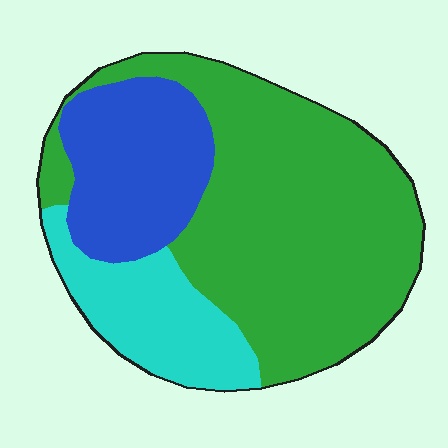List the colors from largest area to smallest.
From largest to smallest: green, blue, cyan.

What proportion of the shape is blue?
Blue takes up about one quarter (1/4) of the shape.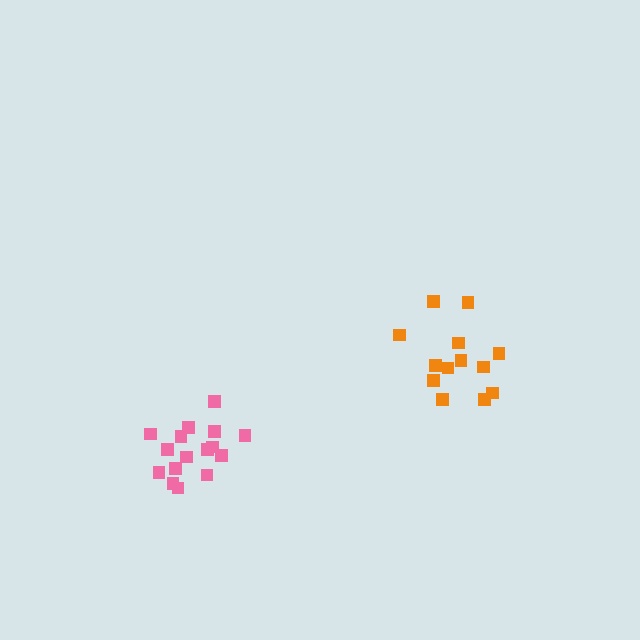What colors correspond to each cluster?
The clusters are colored: pink, orange.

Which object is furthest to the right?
The orange cluster is rightmost.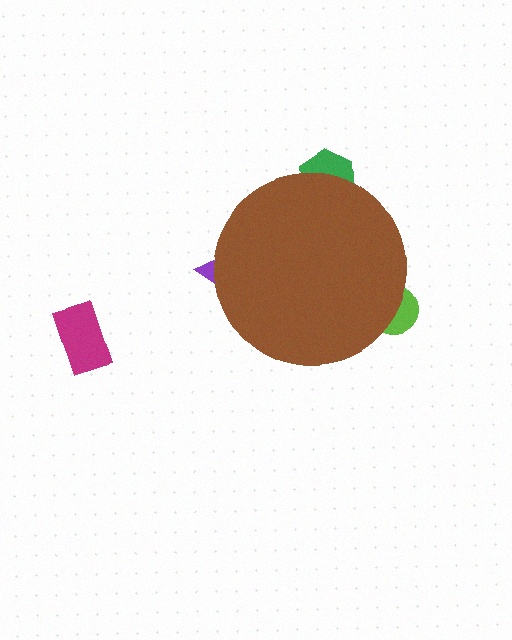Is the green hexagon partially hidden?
Yes, the green hexagon is partially hidden behind the brown circle.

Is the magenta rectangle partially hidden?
No, the magenta rectangle is fully visible.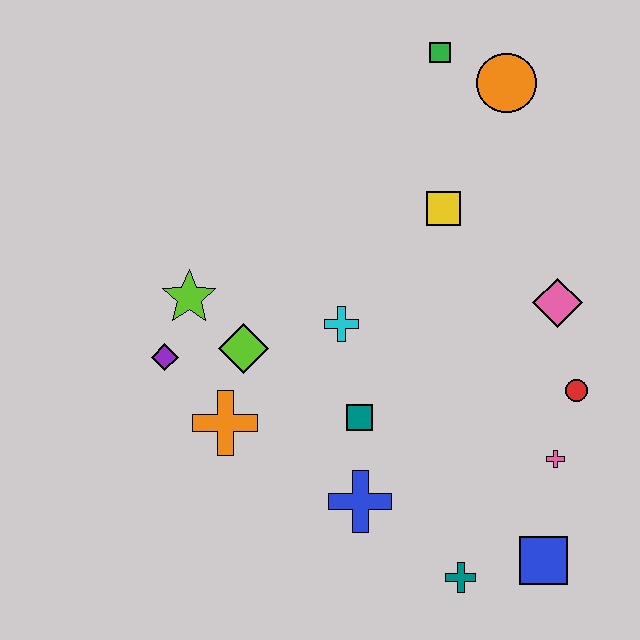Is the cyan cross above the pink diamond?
No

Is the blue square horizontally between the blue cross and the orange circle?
No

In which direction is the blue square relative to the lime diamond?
The blue square is to the right of the lime diamond.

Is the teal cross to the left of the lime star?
No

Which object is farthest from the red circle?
The purple diamond is farthest from the red circle.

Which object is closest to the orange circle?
The green square is closest to the orange circle.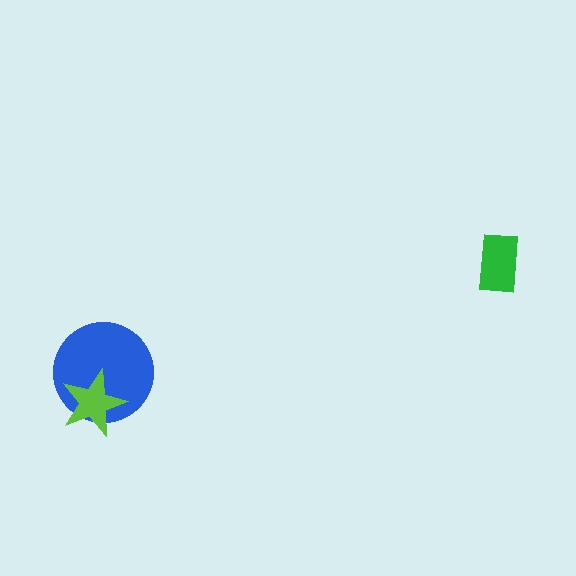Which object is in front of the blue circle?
The lime star is in front of the blue circle.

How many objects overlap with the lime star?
1 object overlaps with the lime star.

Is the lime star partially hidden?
No, no other shape covers it.